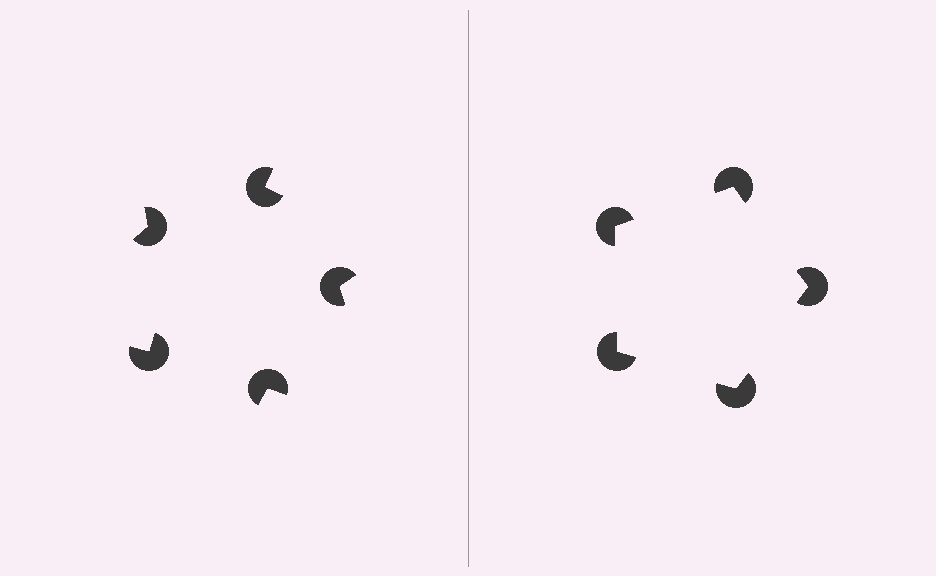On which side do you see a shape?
An illusory pentagon appears on the right side. On the left side the wedge cuts are rotated, so no coherent shape forms.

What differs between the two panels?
The pac-man discs are positioned identically on both sides; only the wedge orientations differ. On the right they align to a pentagon; on the left they are misaligned.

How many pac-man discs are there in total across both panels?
10 — 5 on each side.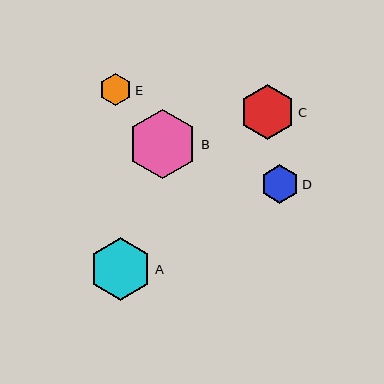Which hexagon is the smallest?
Hexagon E is the smallest with a size of approximately 32 pixels.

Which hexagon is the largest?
Hexagon B is the largest with a size of approximately 69 pixels.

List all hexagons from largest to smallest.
From largest to smallest: B, A, C, D, E.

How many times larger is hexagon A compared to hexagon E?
Hexagon A is approximately 1.9 times the size of hexagon E.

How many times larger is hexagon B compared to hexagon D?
Hexagon B is approximately 1.8 times the size of hexagon D.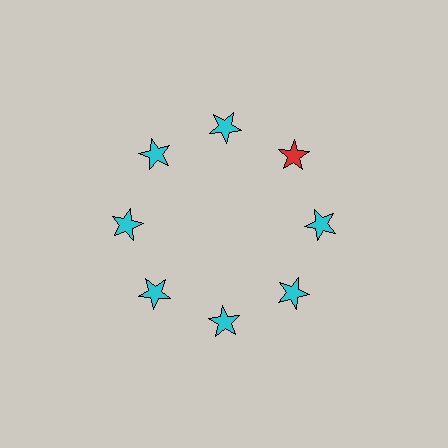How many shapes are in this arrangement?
There are 8 shapes arranged in a ring pattern.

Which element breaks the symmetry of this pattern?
The red star at roughly the 2 o'clock position breaks the symmetry. All other shapes are cyan stars.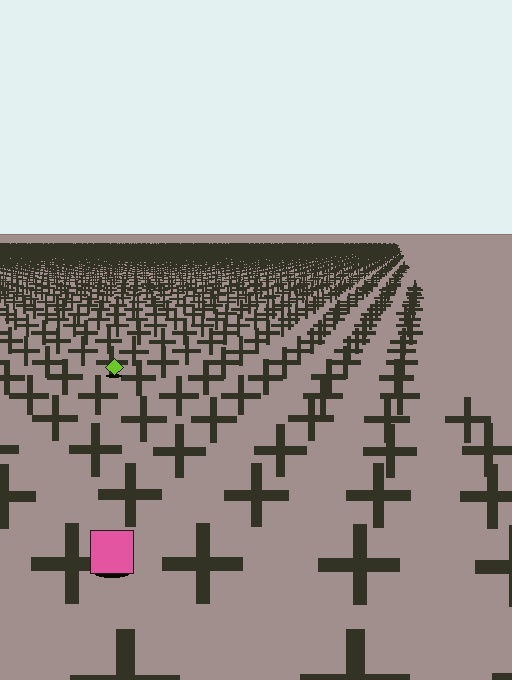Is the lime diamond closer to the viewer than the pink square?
No. The pink square is closer — you can tell from the texture gradient: the ground texture is coarser near it.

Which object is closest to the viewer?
The pink square is closest. The texture marks near it are larger and more spread out.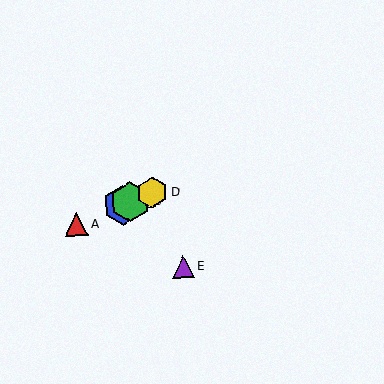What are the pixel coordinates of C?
Object C is at (130, 202).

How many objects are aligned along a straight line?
4 objects (A, B, C, D) are aligned along a straight line.